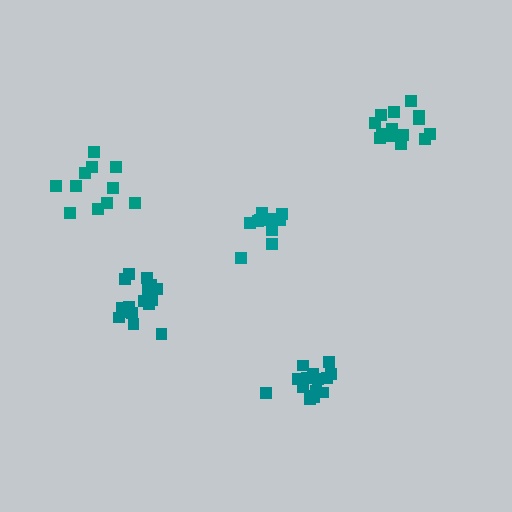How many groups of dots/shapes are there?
There are 5 groups.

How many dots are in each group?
Group 1: 16 dots, Group 2: 15 dots, Group 3: 10 dots, Group 4: 11 dots, Group 5: 14 dots (66 total).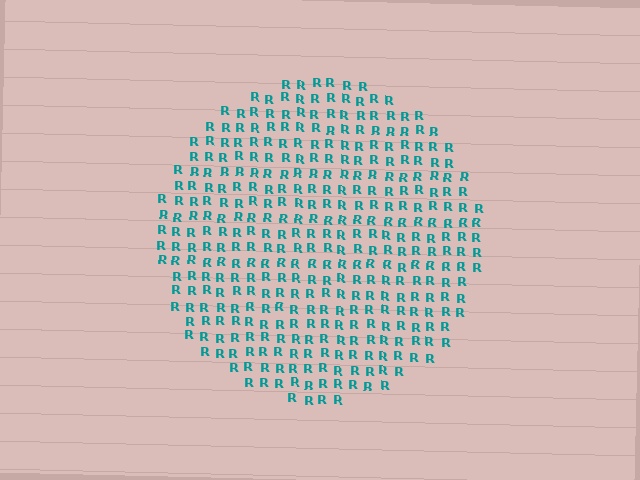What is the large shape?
The large shape is a circle.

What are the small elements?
The small elements are letter R's.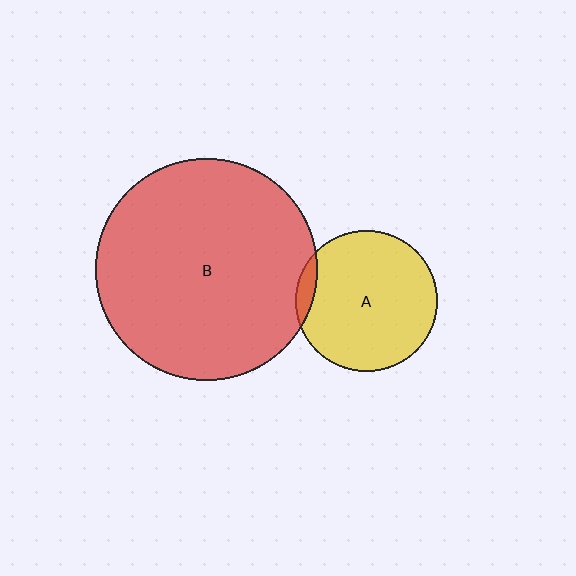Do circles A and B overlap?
Yes.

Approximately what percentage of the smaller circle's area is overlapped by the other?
Approximately 5%.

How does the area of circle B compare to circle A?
Approximately 2.4 times.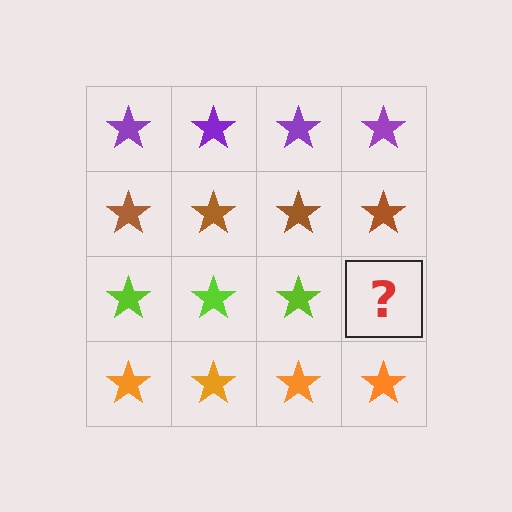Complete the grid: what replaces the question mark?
The question mark should be replaced with a lime star.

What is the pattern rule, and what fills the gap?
The rule is that each row has a consistent color. The gap should be filled with a lime star.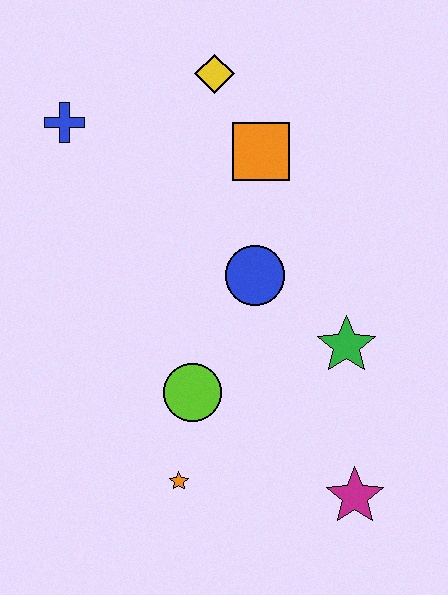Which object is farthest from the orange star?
The yellow diamond is farthest from the orange star.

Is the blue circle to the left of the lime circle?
No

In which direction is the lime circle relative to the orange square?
The lime circle is below the orange square.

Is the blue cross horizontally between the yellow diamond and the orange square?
No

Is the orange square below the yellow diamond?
Yes